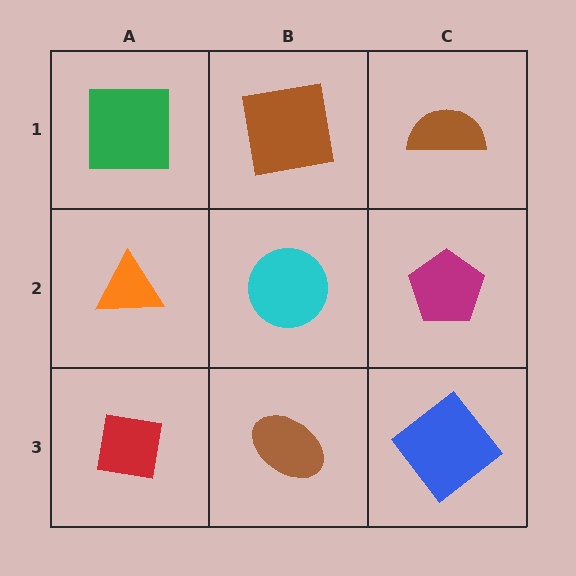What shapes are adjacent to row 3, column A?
An orange triangle (row 2, column A), a brown ellipse (row 3, column B).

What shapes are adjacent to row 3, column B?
A cyan circle (row 2, column B), a red square (row 3, column A), a blue diamond (row 3, column C).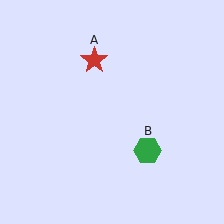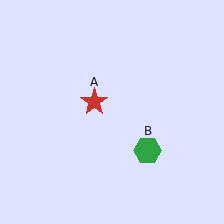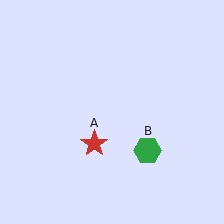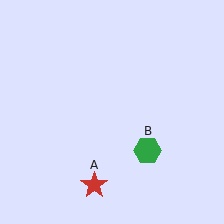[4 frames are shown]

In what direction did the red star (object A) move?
The red star (object A) moved down.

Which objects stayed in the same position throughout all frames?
Green hexagon (object B) remained stationary.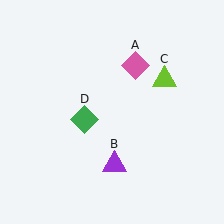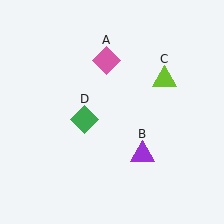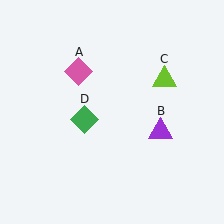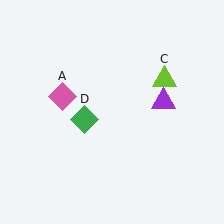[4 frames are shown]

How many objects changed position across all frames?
2 objects changed position: pink diamond (object A), purple triangle (object B).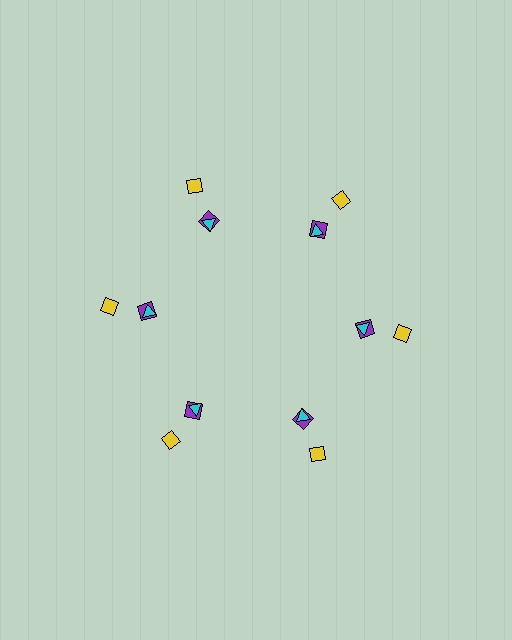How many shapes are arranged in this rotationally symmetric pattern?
There are 18 shapes, arranged in 6 groups of 3.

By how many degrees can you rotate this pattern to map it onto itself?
The pattern maps onto itself every 60 degrees of rotation.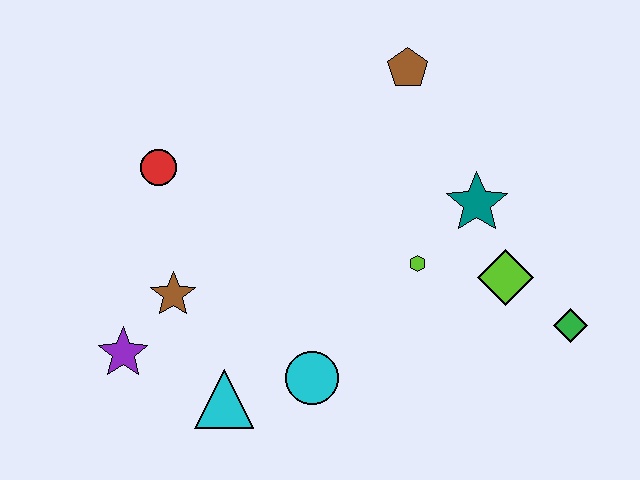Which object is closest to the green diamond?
The lime diamond is closest to the green diamond.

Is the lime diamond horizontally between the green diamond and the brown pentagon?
Yes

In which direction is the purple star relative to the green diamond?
The purple star is to the left of the green diamond.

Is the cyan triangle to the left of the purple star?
No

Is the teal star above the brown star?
Yes